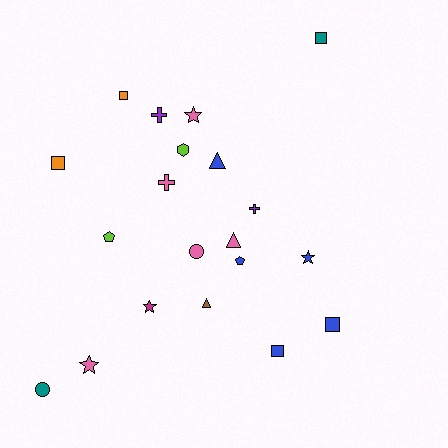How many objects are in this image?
There are 20 objects.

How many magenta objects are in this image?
There is 1 magenta object.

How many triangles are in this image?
There are 3 triangles.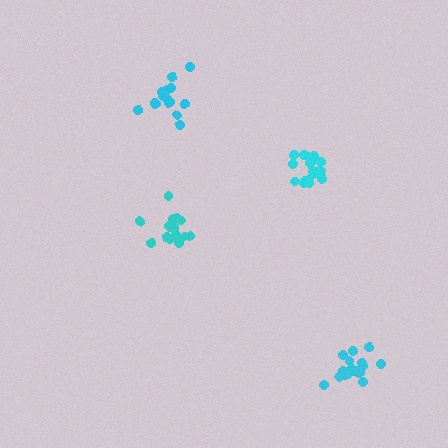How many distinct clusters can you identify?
There are 4 distinct clusters.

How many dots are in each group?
Group 1: 17 dots, Group 2: 15 dots, Group 3: 18 dots, Group 4: 19 dots (69 total).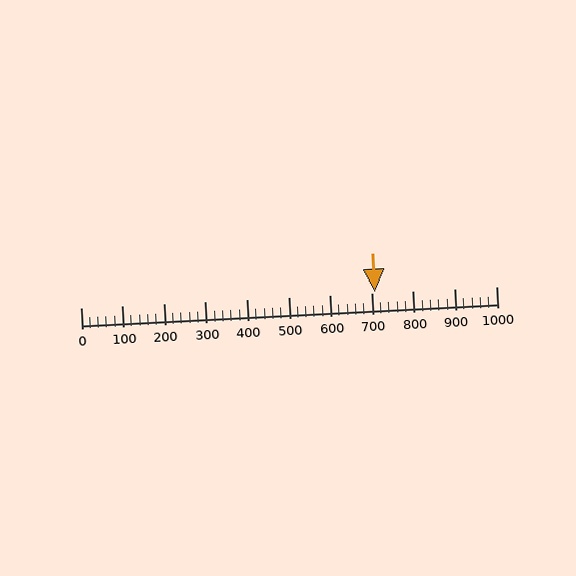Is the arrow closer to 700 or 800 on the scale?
The arrow is closer to 700.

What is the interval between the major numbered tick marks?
The major tick marks are spaced 100 units apart.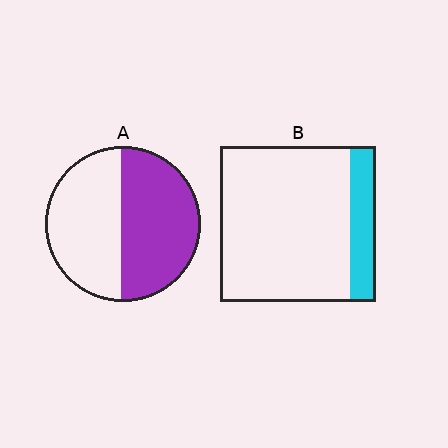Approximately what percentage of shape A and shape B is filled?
A is approximately 50% and B is approximately 15%.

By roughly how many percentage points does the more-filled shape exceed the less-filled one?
By roughly 35 percentage points (A over B).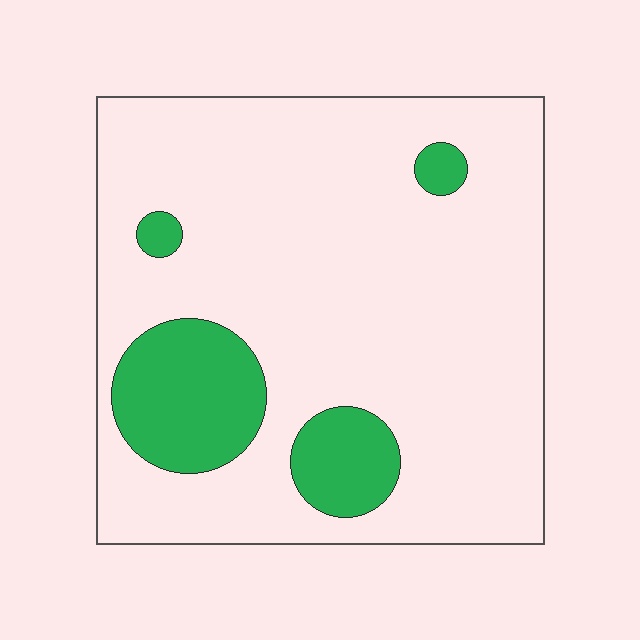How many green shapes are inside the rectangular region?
4.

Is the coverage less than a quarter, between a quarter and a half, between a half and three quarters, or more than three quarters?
Less than a quarter.